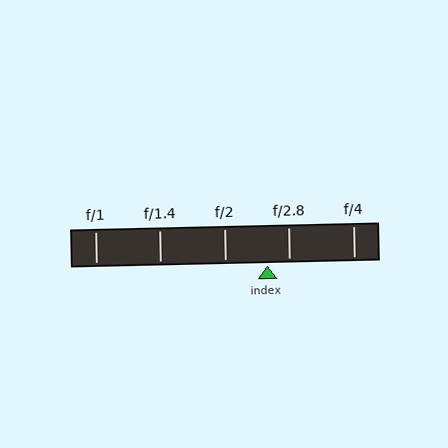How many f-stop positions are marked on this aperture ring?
There are 5 f-stop positions marked.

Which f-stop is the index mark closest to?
The index mark is closest to f/2.8.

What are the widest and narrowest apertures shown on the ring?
The widest aperture shown is f/1 and the narrowest is f/4.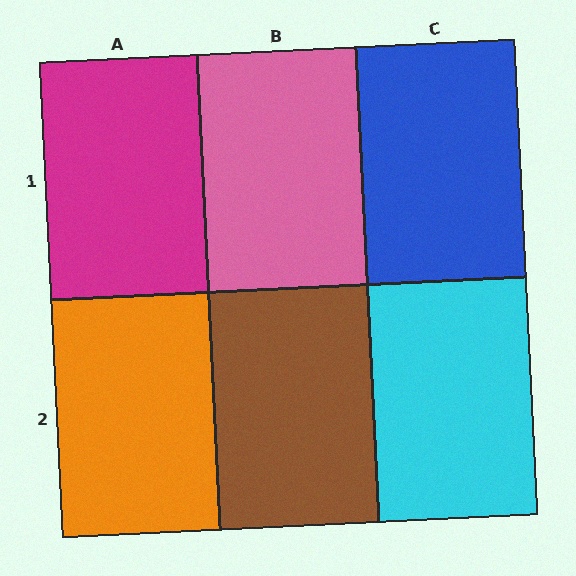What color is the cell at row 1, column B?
Pink.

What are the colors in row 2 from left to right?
Orange, brown, cyan.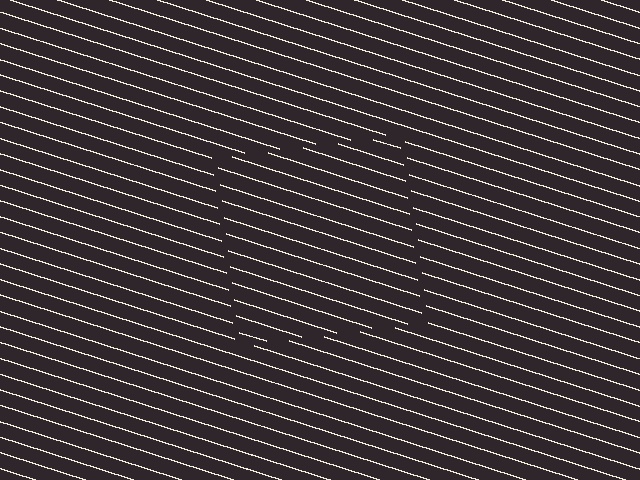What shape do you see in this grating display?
An illusory square. The interior of the shape contains the same grating, shifted by half a period — the contour is defined by the phase discontinuity where line-ends from the inner and outer gratings abut.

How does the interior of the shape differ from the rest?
The interior of the shape contains the same grating, shifted by half a period — the contour is defined by the phase discontinuity where line-ends from the inner and outer gratings abut.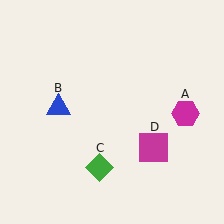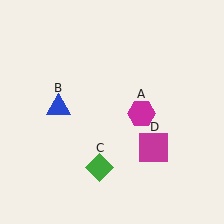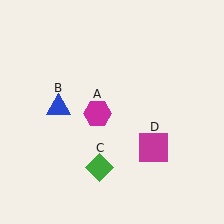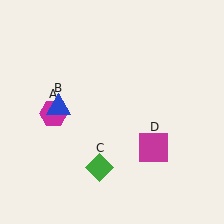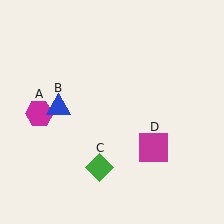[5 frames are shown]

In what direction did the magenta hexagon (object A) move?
The magenta hexagon (object A) moved left.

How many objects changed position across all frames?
1 object changed position: magenta hexagon (object A).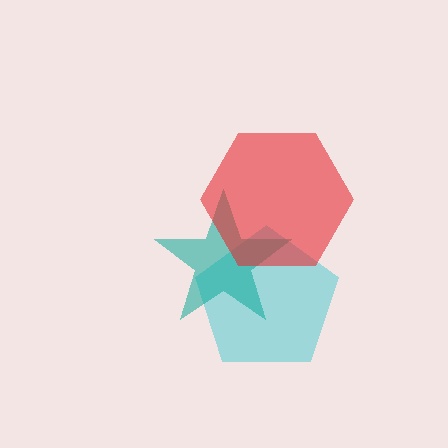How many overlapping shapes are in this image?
There are 3 overlapping shapes in the image.